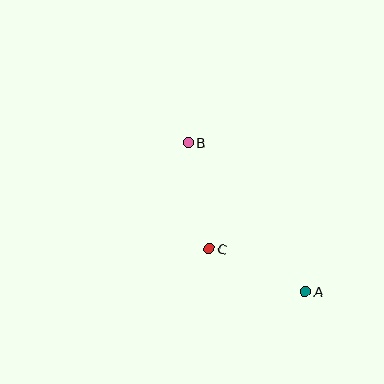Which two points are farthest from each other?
Points A and B are farthest from each other.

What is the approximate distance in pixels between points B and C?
The distance between B and C is approximately 108 pixels.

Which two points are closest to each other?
Points A and C are closest to each other.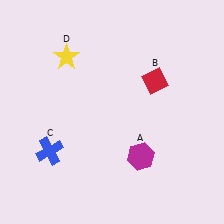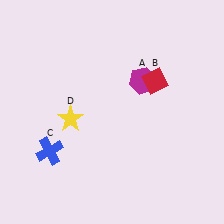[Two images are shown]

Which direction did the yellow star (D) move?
The yellow star (D) moved down.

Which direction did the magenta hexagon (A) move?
The magenta hexagon (A) moved up.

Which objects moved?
The objects that moved are: the magenta hexagon (A), the yellow star (D).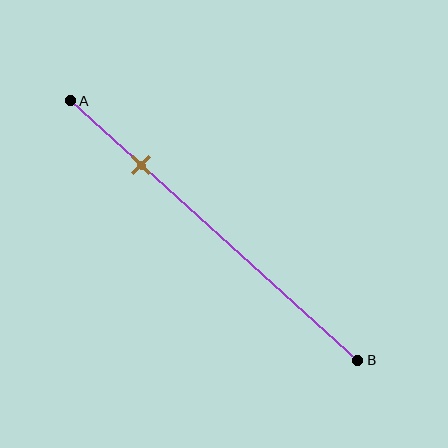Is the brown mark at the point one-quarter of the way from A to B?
Yes, the mark is approximately at the one-quarter point.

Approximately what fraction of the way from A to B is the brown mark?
The brown mark is approximately 25% of the way from A to B.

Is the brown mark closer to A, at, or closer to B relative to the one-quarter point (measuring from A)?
The brown mark is approximately at the one-quarter point of segment AB.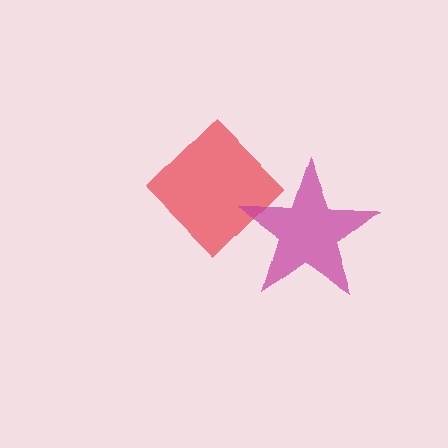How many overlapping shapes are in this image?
There are 2 overlapping shapes in the image.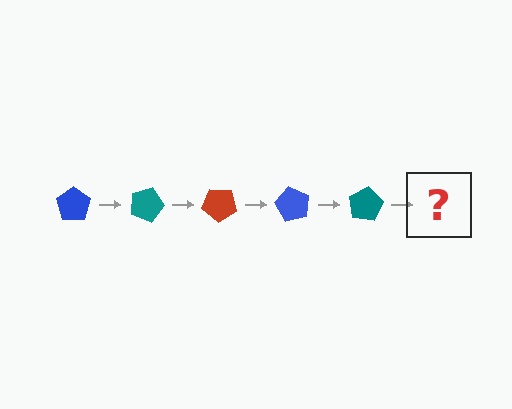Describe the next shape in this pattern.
It should be a red pentagon, rotated 100 degrees from the start.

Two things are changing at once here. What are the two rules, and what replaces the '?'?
The two rules are that it rotates 20 degrees each step and the color cycles through blue, teal, and red. The '?' should be a red pentagon, rotated 100 degrees from the start.